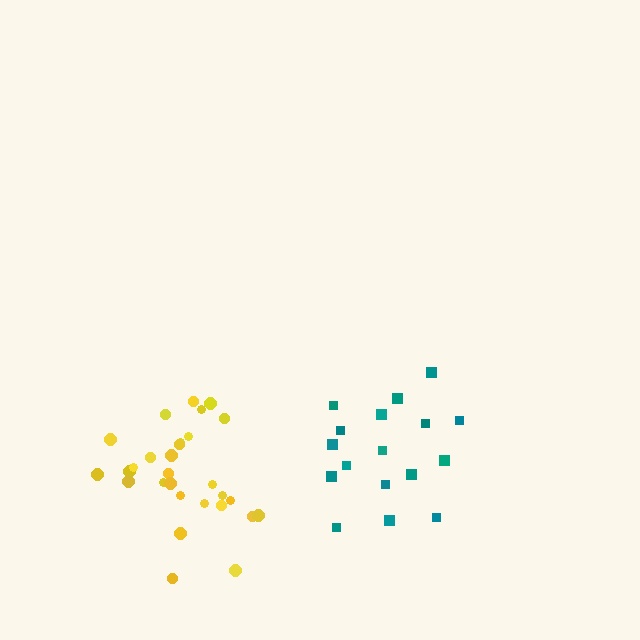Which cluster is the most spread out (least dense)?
Teal.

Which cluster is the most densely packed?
Yellow.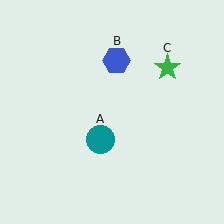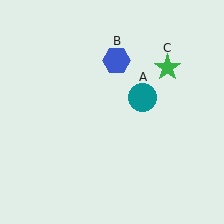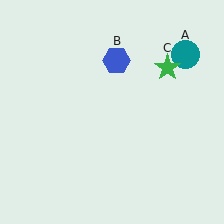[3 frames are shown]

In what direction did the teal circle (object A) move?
The teal circle (object A) moved up and to the right.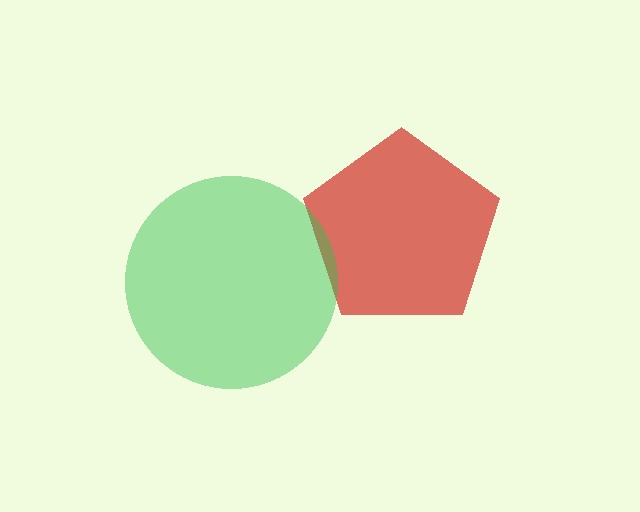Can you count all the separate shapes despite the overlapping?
Yes, there are 2 separate shapes.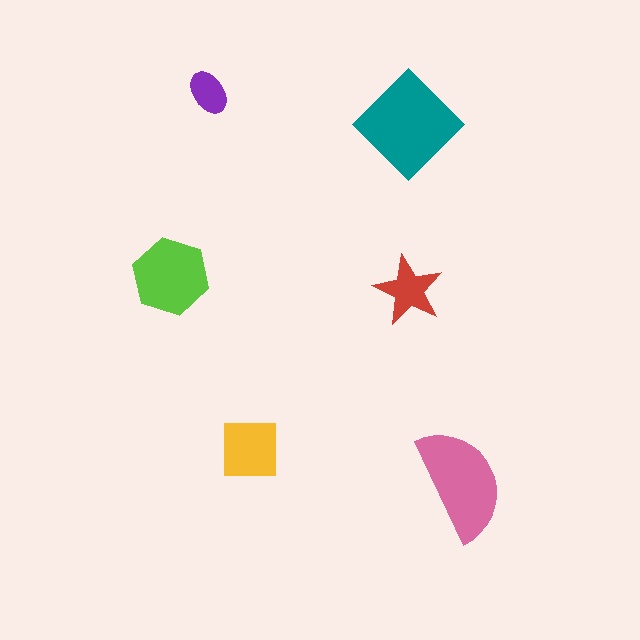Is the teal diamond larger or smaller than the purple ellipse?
Larger.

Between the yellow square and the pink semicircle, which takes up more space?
The pink semicircle.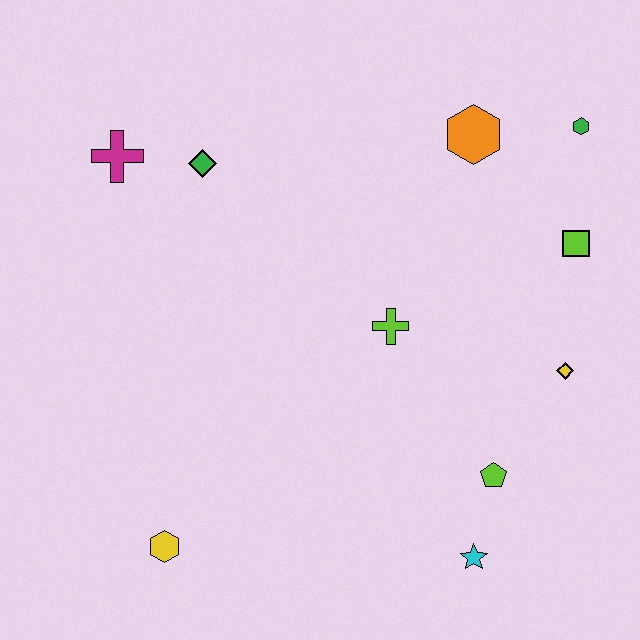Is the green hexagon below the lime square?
No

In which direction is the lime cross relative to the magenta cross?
The lime cross is to the right of the magenta cross.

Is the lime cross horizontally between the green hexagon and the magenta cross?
Yes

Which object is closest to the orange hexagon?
The green hexagon is closest to the orange hexagon.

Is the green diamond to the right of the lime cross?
No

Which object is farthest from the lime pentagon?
The magenta cross is farthest from the lime pentagon.